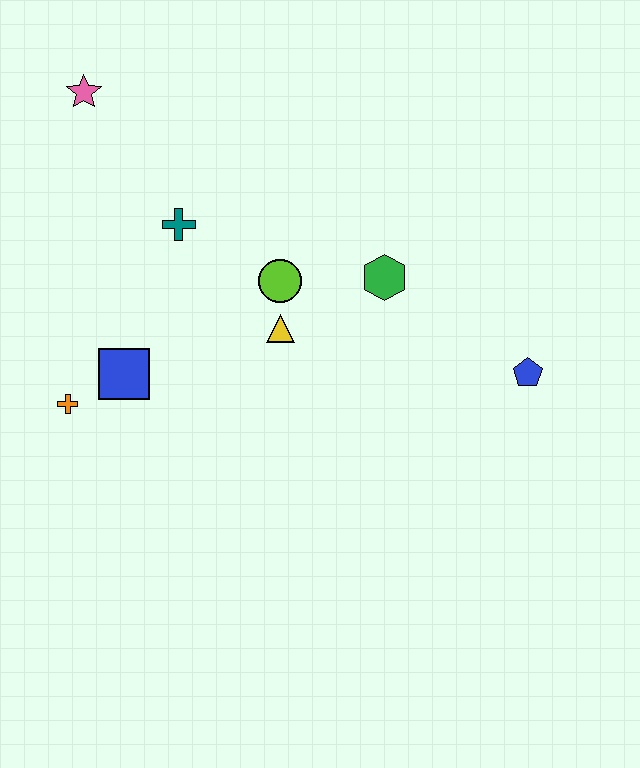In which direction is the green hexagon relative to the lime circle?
The green hexagon is to the right of the lime circle.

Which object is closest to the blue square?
The orange cross is closest to the blue square.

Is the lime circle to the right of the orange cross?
Yes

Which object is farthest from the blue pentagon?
The pink star is farthest from the blue pentagon.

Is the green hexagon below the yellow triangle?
No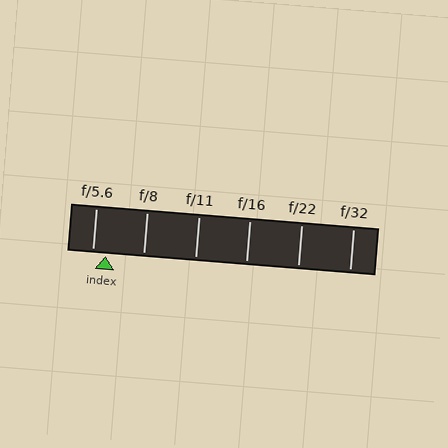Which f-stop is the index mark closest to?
The index mark is closest to f/5.6.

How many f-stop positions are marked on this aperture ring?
There are 6 f-stop positions marked.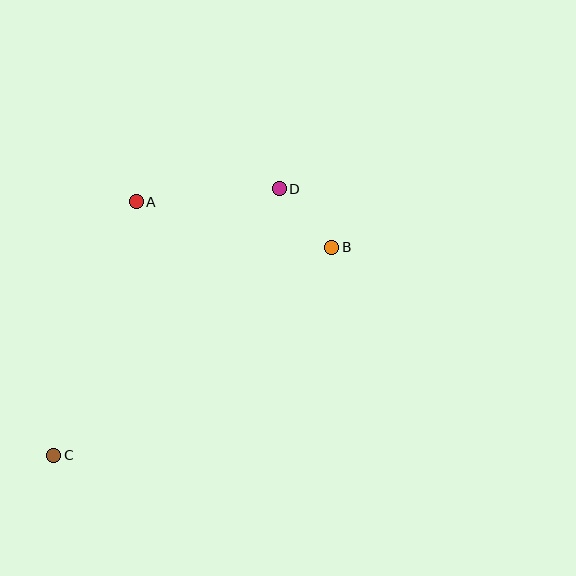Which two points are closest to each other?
Points B and D are closest to each other.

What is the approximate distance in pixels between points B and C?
The distance between B and C is approximately 347 pixels.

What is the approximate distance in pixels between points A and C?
The distance between A and C is approximately 267 pixels.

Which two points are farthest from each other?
Points C and D are farthest from each other.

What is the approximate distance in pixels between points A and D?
The distance between A and D is approximately 144 pixels.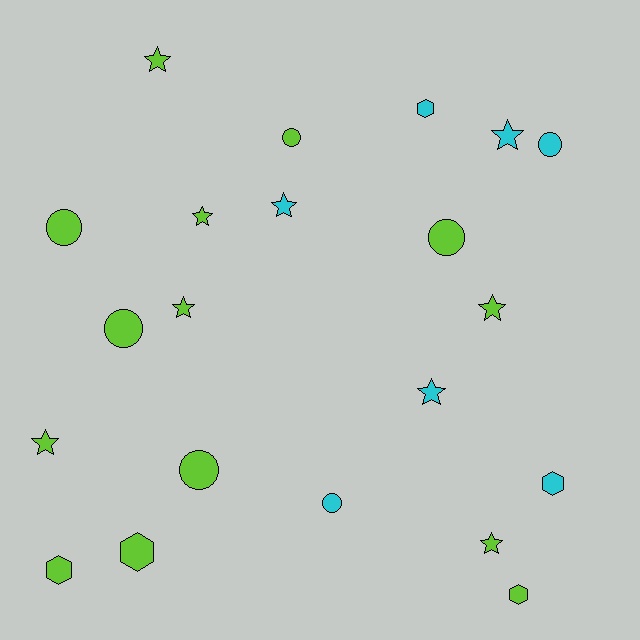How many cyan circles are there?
There are 2 cyan circles.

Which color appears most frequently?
Lime, with 14 objects.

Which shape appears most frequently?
Star, with 9 objects.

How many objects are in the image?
There are 21 objects.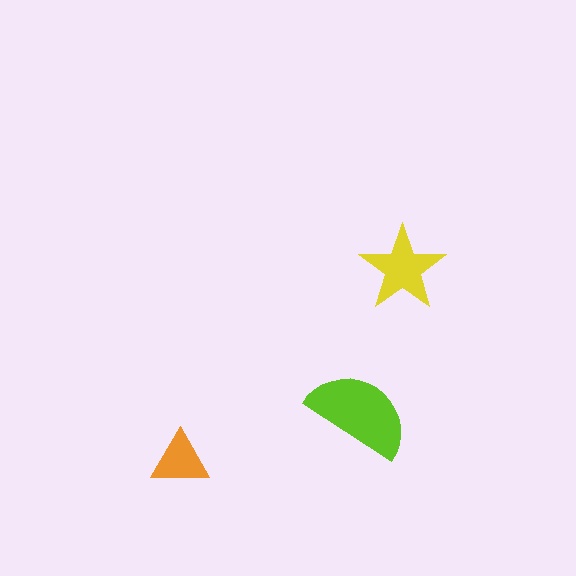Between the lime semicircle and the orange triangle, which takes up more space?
The lime semicircle.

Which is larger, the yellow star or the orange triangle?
The yellow star.